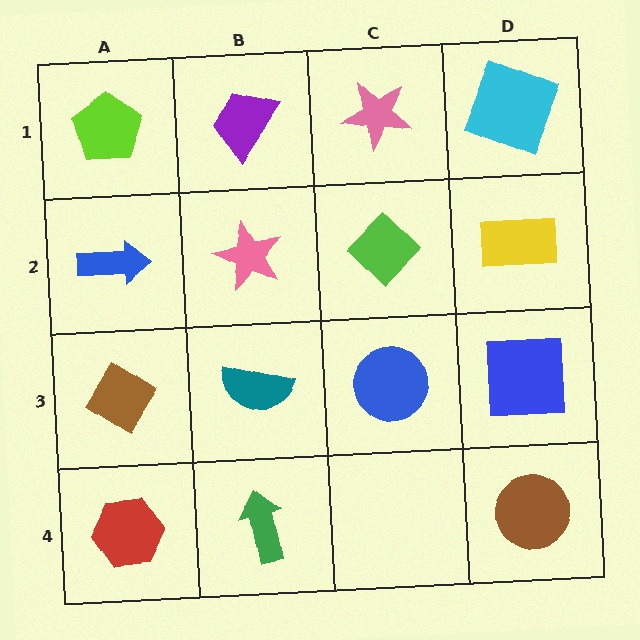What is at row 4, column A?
A red hexagon.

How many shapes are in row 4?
3 shapes.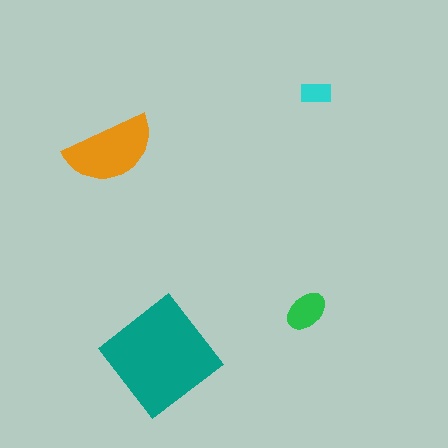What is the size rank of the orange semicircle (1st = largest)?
2nd.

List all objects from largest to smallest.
The teal diamond, the orange semicircle, the green ellipse, the cyan rectangle.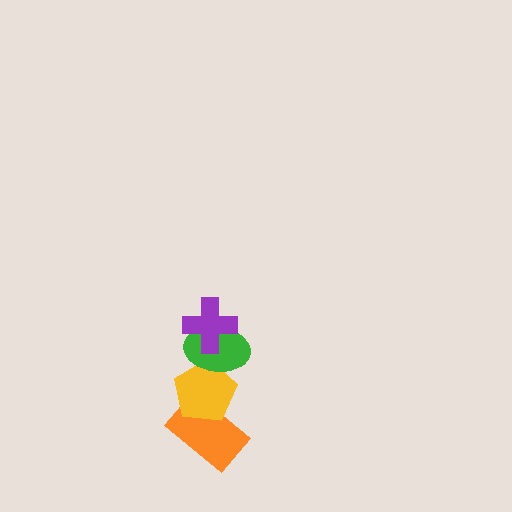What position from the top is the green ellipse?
The green ellipse is 2nd from the top.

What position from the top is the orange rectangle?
The orange rectangle is 4th from the top.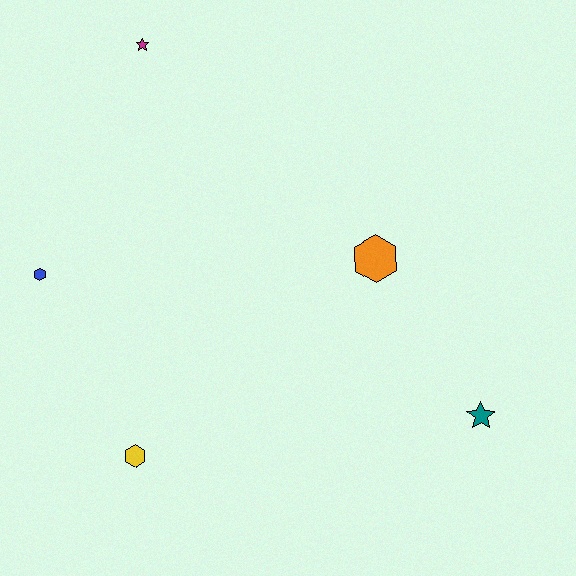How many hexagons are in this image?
There are 3 hexagons.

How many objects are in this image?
There are 5 objects.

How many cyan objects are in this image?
There are no cyan objects.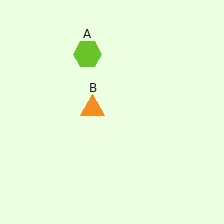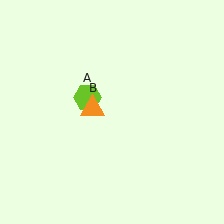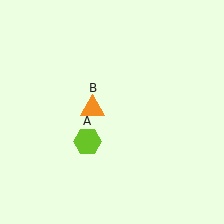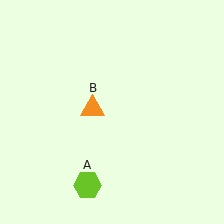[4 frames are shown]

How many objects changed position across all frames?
1 object changed position: lime hexagon (object A).